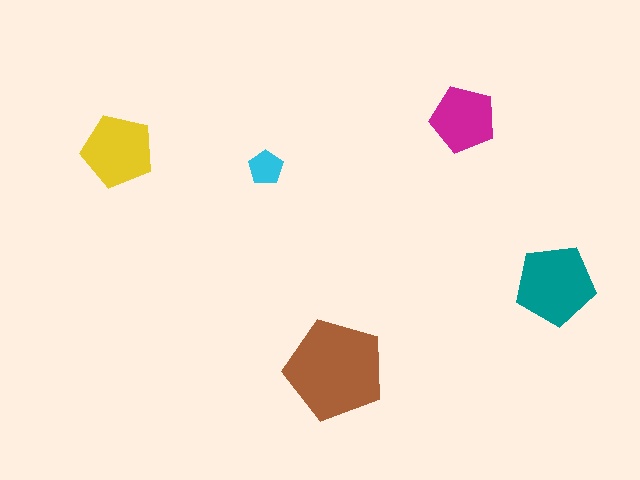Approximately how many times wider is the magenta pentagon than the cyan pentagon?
About 2 times wider.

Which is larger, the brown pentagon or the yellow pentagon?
The brown one.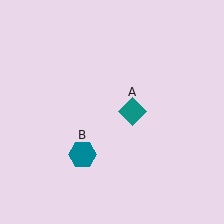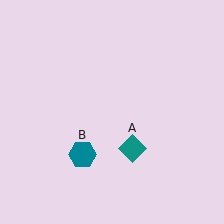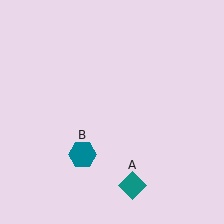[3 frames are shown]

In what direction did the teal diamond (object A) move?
The teal diamond (object A) moved down.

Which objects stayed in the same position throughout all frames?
Teal hexagon (object B) remained stationary.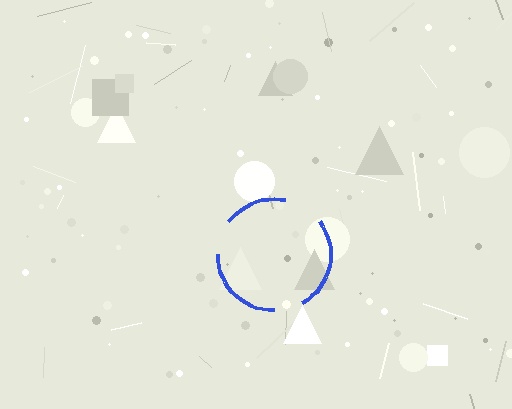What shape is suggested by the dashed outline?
The dashed outline suggests a circle.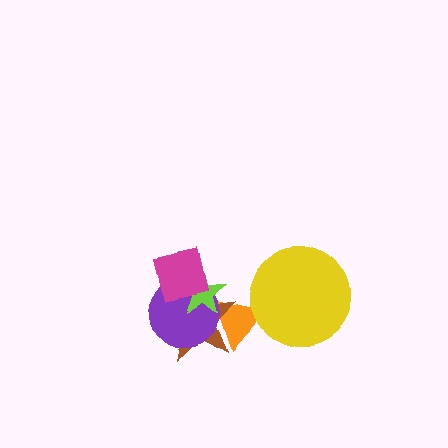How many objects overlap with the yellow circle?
1 object overlaps with the yellow circle.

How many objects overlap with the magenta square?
3 objects overlap with the magenta square.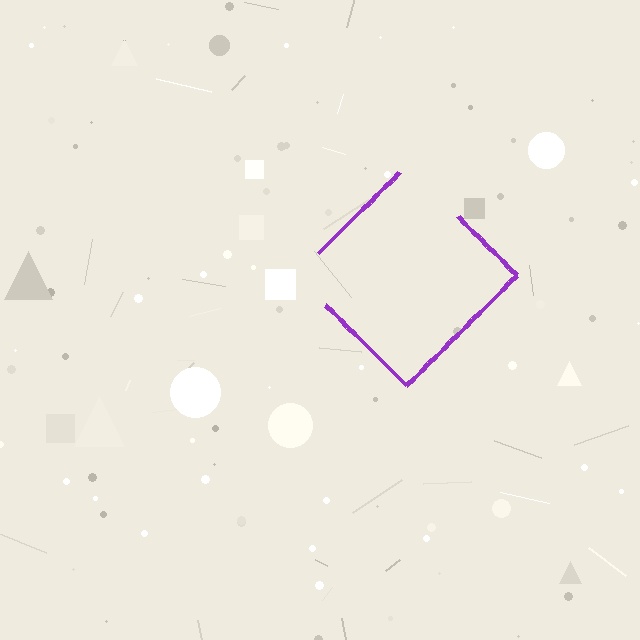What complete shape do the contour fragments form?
The contour fragments form a diamond.